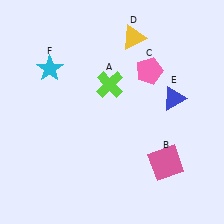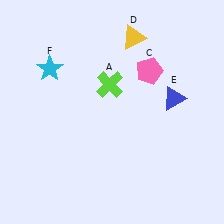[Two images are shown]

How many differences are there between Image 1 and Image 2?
There is 1 difference between the two images.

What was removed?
The pink square (B) was removed in Image 2.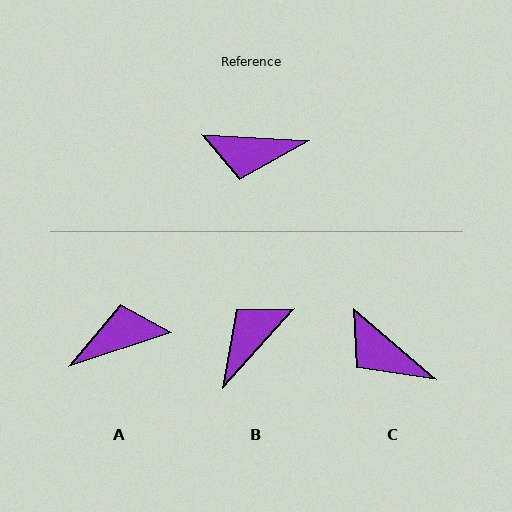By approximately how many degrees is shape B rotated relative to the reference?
Approximately 129 degrees clockwise.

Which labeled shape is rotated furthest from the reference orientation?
A, about 159 degrees away.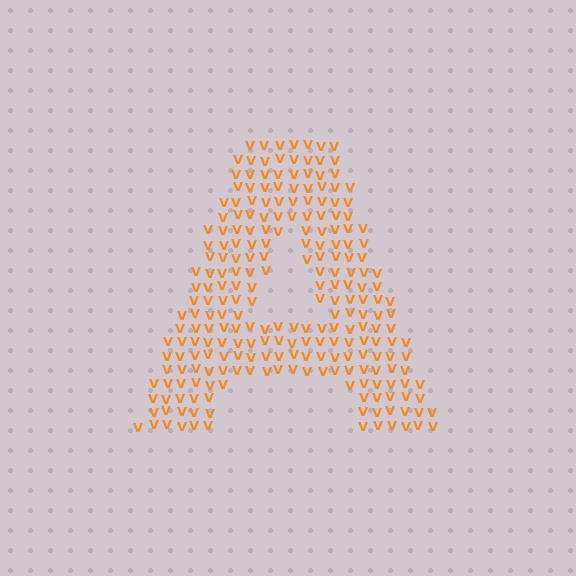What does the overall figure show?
The overall figure shows the letter A.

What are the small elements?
The small elements are letter V's.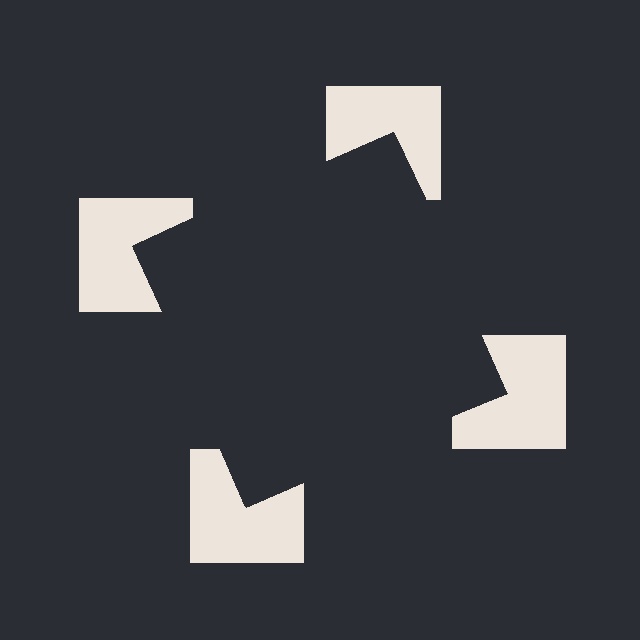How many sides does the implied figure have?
4 sides.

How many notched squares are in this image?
There are 4 — one at each vertex of the illusory square.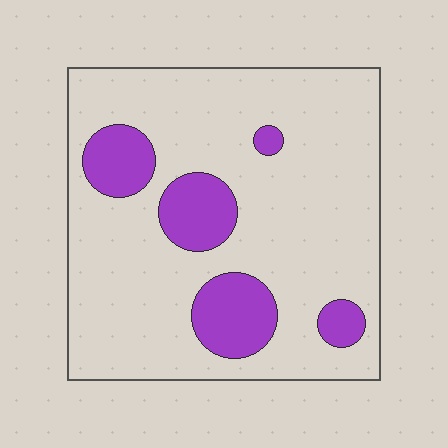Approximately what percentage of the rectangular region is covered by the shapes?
Approximately 20%.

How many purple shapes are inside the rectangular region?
5.